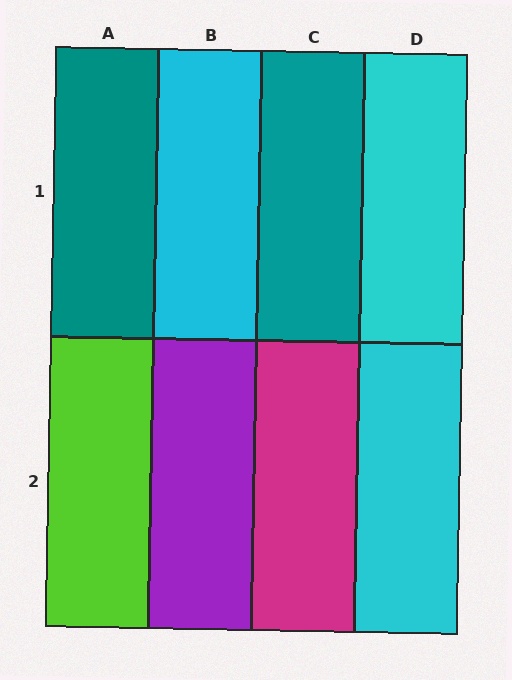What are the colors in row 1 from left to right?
Teal, cyan, teal, cyan.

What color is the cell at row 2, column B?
Purple.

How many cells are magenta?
1 cell is magenta.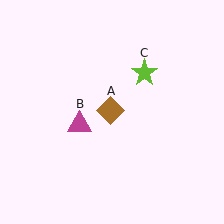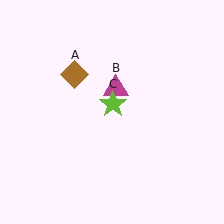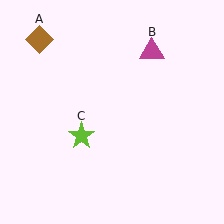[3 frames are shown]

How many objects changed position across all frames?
3 objects changed position: brown diamond (object A), magenta triangle (object B), lime star (object C).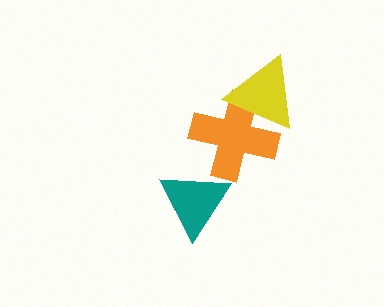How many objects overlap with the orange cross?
2 objects overlap with the orange cross.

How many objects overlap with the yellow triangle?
1 object overlaps with the yellow triangle.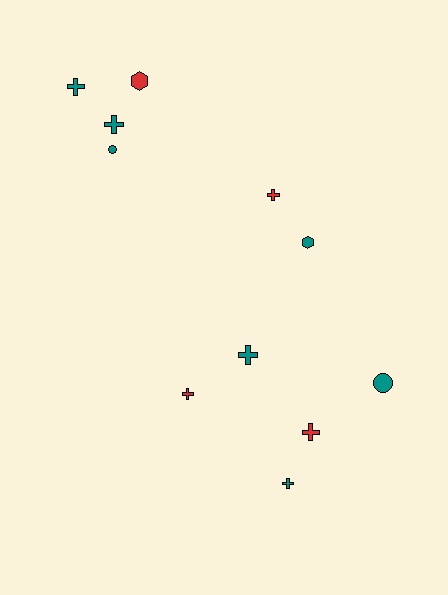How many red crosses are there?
There are 3 red crosses.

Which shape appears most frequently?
Cross, with 7 objects.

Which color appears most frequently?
Teal, with 7 objects.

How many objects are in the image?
There are 11 objects.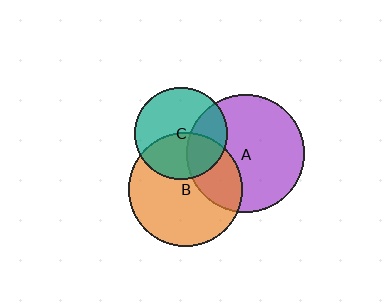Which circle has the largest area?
Circle A (purple).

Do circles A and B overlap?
Yes.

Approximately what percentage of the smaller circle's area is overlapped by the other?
Approximately 30%.